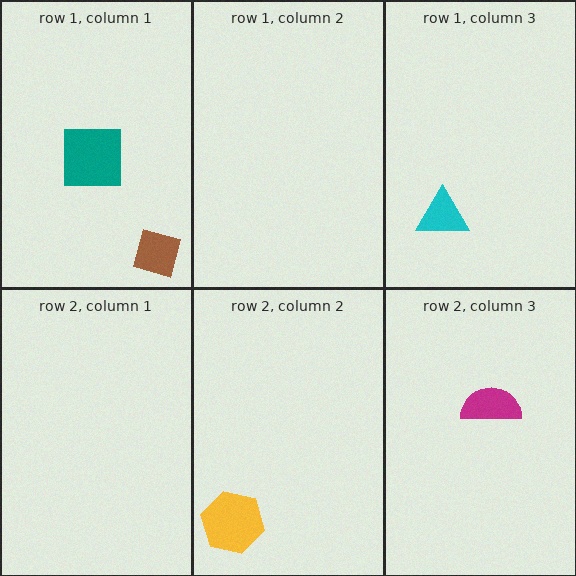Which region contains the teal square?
The row 1, column 1 region.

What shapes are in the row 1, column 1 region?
The brown diamond, the teal square.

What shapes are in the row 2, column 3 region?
The magenta semicircle.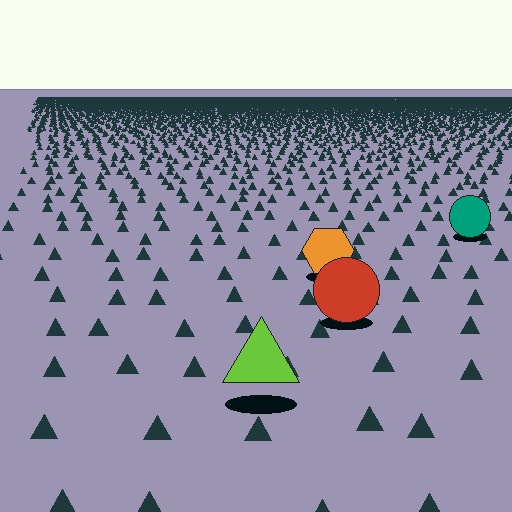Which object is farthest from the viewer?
The teal circle is farthest from the viewer. It appears smaller and the ground texture around it is denser.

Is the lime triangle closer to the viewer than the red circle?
Yes. The lime triangle is closer — you can tell from the texture gradient: the ground texture is coarser near it.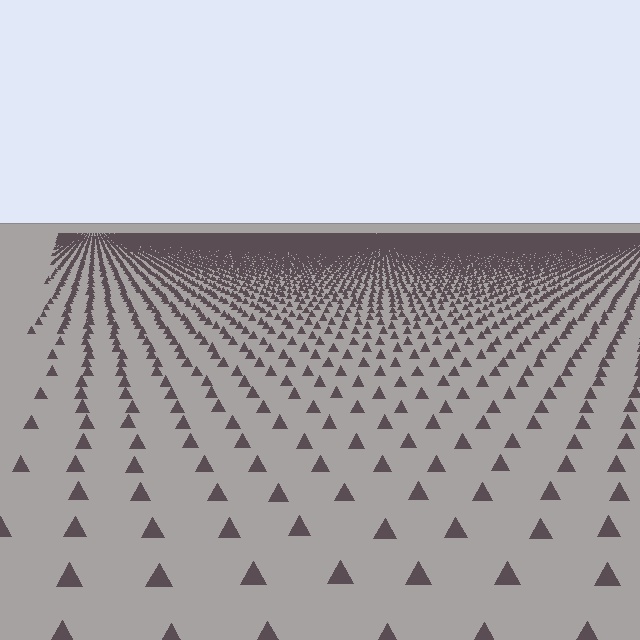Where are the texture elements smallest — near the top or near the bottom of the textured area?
Near the top.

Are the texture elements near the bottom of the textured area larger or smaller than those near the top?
Larger. Near the bottom, elements are closer to the viewer and appear at a bigger on-screen size.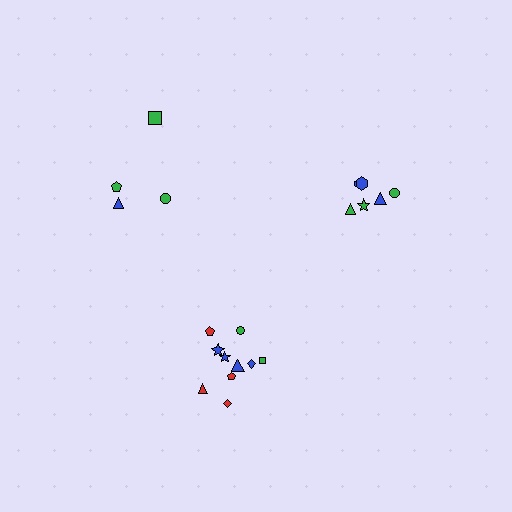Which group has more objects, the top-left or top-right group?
The top-right group.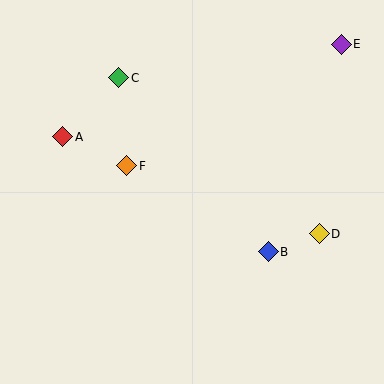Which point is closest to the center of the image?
Point F at (127, 166) is closest to the center.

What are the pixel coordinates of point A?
Point A is at (63, 137).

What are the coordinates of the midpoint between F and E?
The midpoint between F and E is at (234, 105).